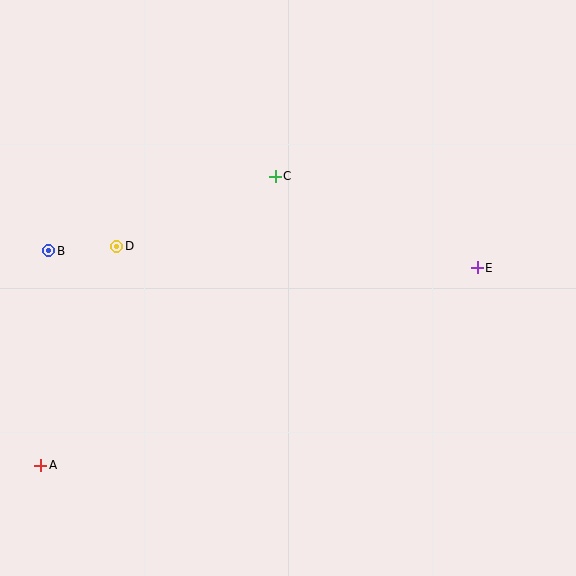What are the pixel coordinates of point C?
Point C is at (275, 176).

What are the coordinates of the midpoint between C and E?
The midpoint between C and E is at (376, 222).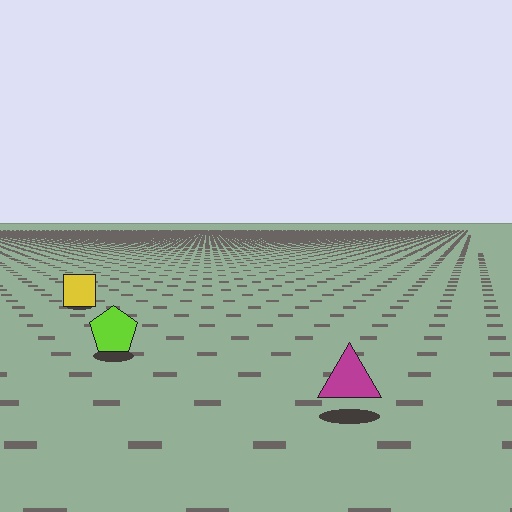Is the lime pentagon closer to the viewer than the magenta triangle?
No. The magenta triangle is closer — you can tell from the texture gradient: the ground texture is coarser near it.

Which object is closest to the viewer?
The magenta triangle is closest. The texture marks near it are larger and more spread out.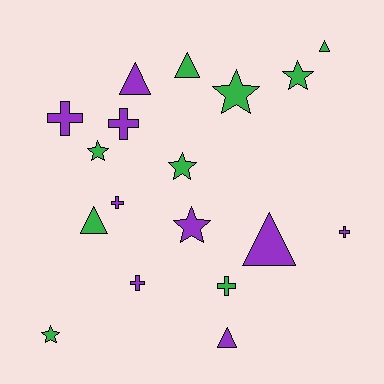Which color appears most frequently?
Green, with 9 objects.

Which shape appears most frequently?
Triangle, with 6 objects.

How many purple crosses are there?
There are 5 purple crosses.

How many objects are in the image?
There are 18 objects.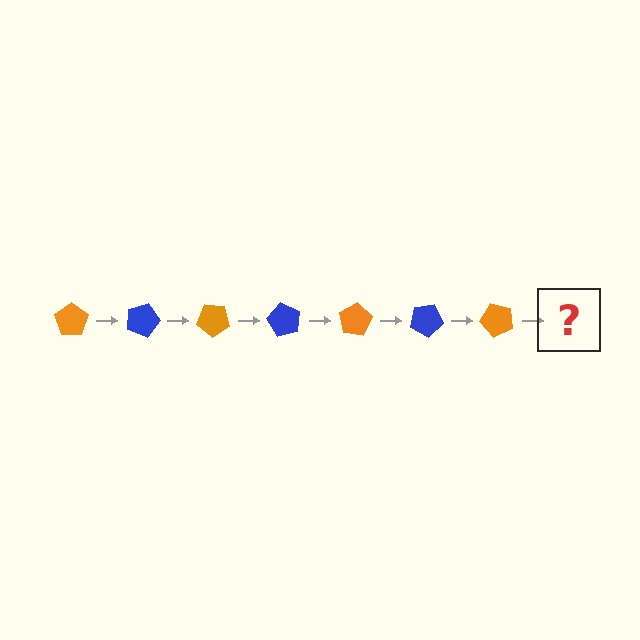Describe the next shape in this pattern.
It should be a blue pentagon, rotated 140 degrees from the start.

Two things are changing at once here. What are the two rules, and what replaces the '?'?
The two rules are that it rotates 20 degrees each step and the color cycles through orange and blue. The '?' should be a blue pentagon, rotated 140 degrees from the start.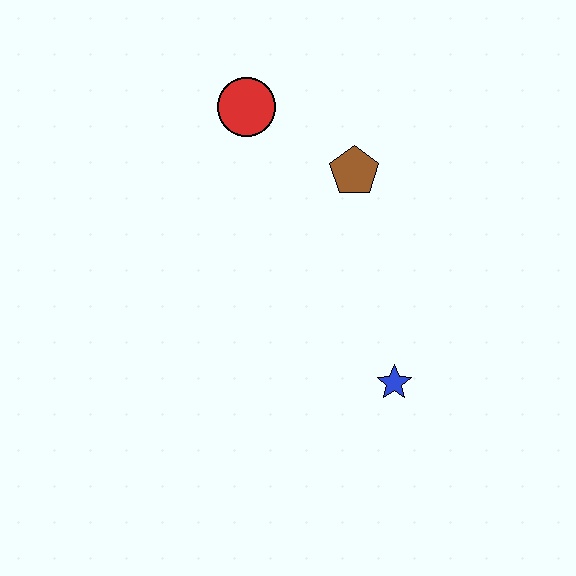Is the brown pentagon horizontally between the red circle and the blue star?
Yes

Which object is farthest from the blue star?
The red circle is farthest from the blue star.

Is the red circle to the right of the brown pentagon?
No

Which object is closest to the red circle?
The brown pentagon is closest to the red circle.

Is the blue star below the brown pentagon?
Yes